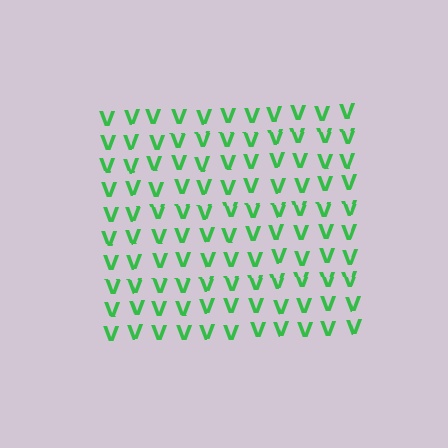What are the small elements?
The small elements are letter V's.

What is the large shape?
The large shape is a square.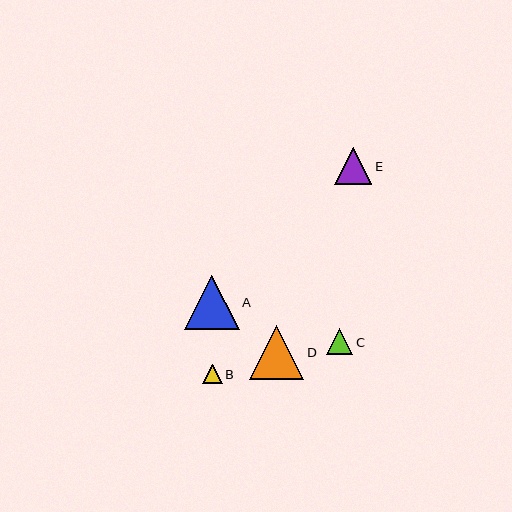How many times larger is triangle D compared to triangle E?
Triangle D is approximately 1.5 times the size of triangle E.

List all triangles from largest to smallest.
From largest to smallest: A, D, E, C, B.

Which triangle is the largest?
Triangle A is the largest with a size of approximately 54 pixels.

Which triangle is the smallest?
Triangle B is the smallest with a size of approximately 20 pixels.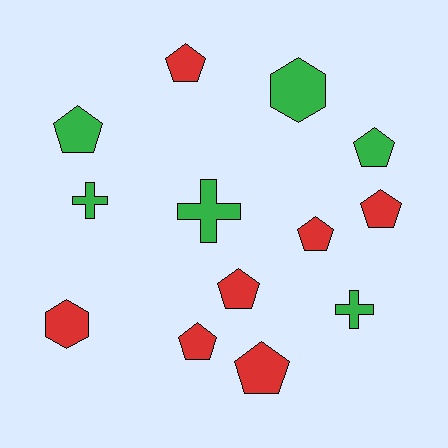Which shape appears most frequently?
Pentagon, with 8 objects.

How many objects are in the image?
There are 13 objects.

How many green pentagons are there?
There are 2 green pentagons.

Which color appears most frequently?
Red, with 7 objects.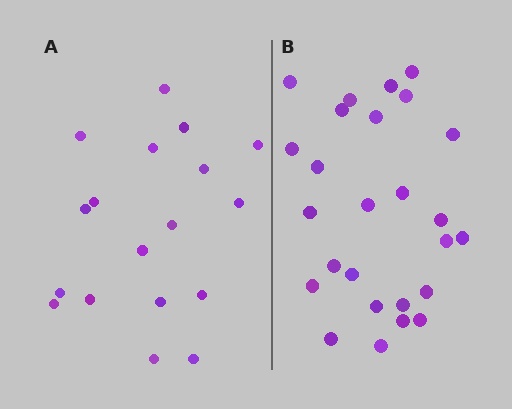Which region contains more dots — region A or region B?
Region B (the right region) has more dots.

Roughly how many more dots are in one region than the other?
Region B has roughly 8 or so more dots than region A.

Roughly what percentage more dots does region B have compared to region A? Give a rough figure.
About 45% more.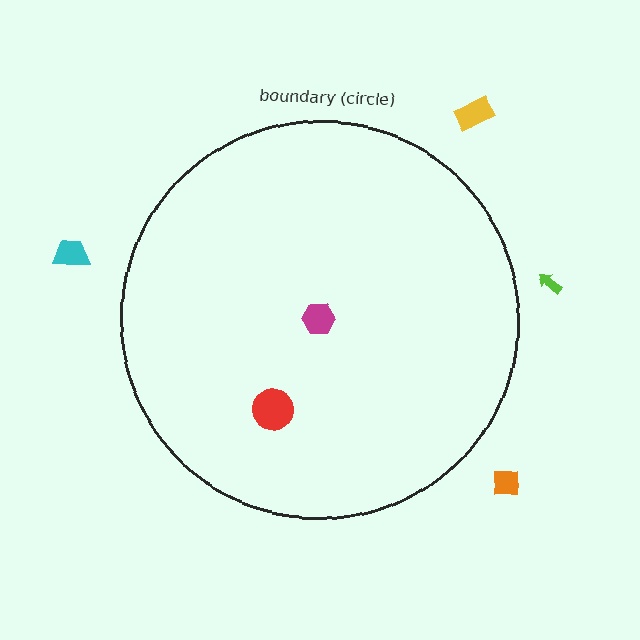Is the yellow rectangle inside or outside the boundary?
Outside.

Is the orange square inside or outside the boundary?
Outside.